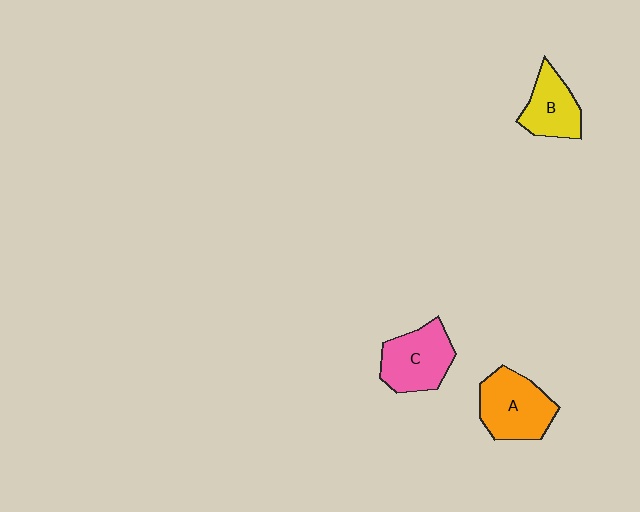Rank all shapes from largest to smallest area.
From largest to smallest: A (orange), C (pink), B (yellow).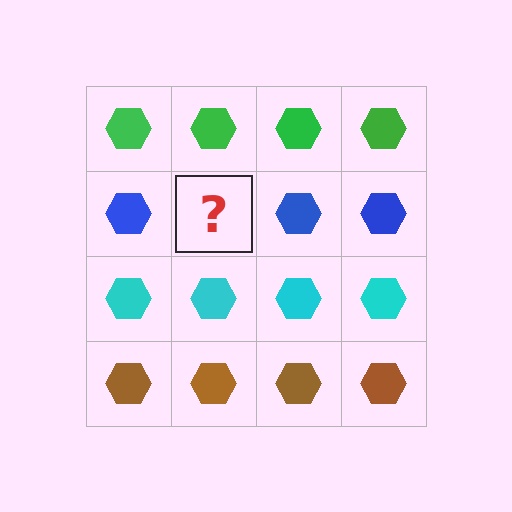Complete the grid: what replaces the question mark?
The question mark should be replaced with a blue hexagon.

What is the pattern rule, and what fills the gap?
The rule is that each row has a consistent color. The gap should be filled with a blue hexagon.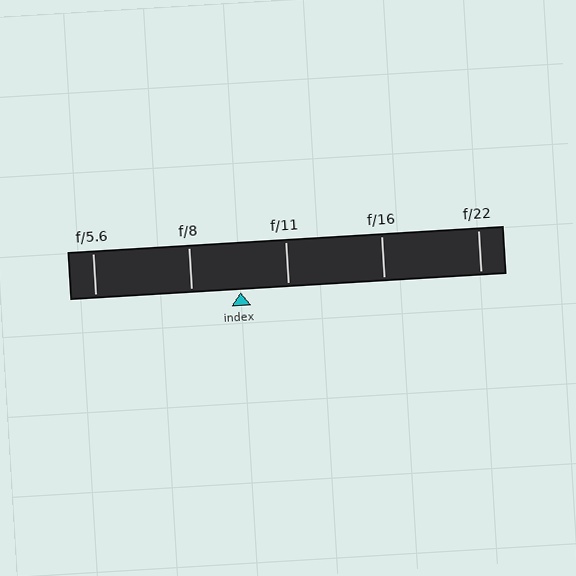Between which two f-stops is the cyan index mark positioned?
The index mark is between f/8 and f/11.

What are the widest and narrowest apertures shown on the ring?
The widest aperture shown is f/5.6 and the narrowest is f/22.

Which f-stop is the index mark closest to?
The index mark is closest to f/11.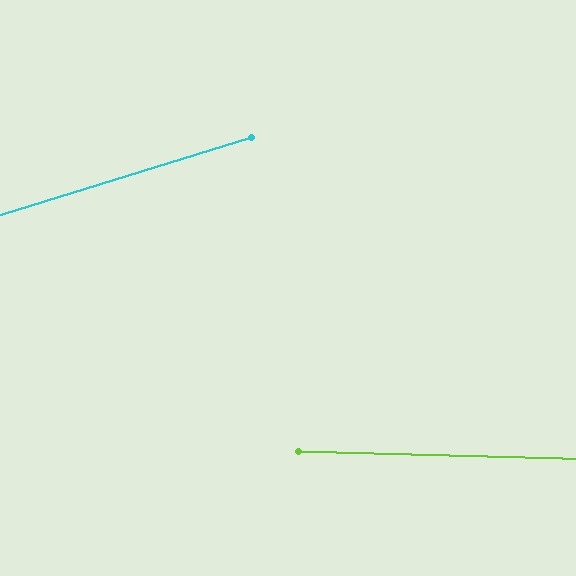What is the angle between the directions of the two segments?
Approximately 19 degrees.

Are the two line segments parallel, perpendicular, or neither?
Neither parallel nor perpendicular — they differ by about 19°.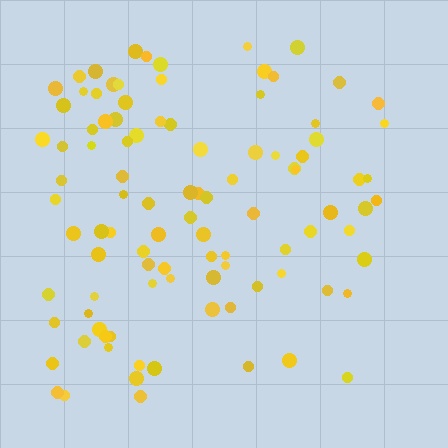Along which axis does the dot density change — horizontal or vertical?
Horizontal.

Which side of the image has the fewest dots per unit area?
The right.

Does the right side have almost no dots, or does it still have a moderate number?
Still a moderate number, just noticeably fewer than the left.